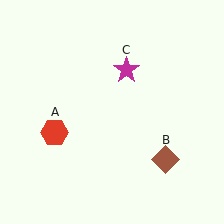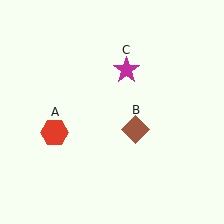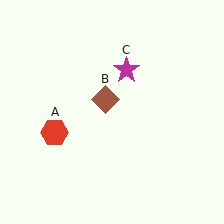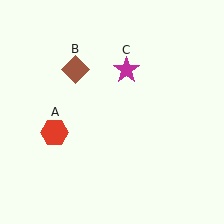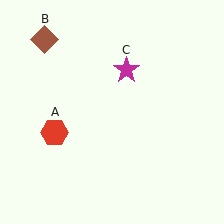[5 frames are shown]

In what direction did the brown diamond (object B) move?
The brown diamond (object B) moved up and to the left.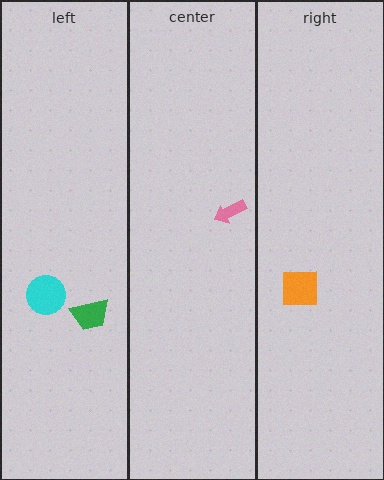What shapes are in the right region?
The orange square.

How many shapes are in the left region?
2.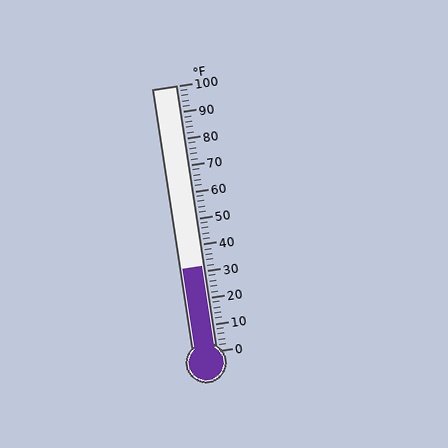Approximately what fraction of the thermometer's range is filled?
The thermometer is filled to approximately 30% of its range.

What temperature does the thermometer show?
The thermometer shows approximately 32°F.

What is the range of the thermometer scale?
The thermometer scale ranges from 0°F to 100°F.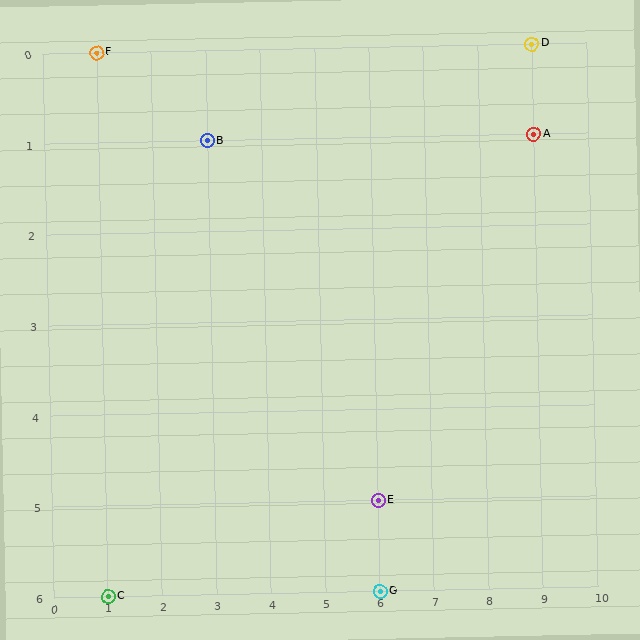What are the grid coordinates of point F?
Point F is at grid coordinates (1, 0).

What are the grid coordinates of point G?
Point G is at grid coordinates (6, 6).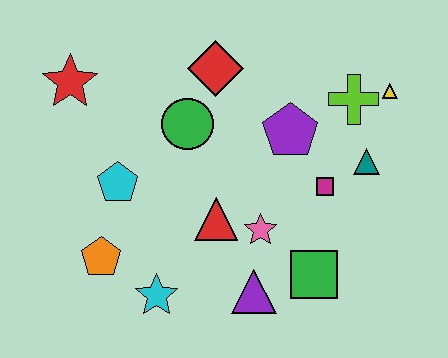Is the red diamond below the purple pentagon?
No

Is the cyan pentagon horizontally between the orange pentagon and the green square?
Yes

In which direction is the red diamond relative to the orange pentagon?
The red diamond is above the orange pentagon.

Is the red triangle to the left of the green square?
Yes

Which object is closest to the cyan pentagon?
The orange pentagon is closest to the cyan pentagon.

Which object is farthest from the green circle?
The yellow triangle is farthest from the green circle.